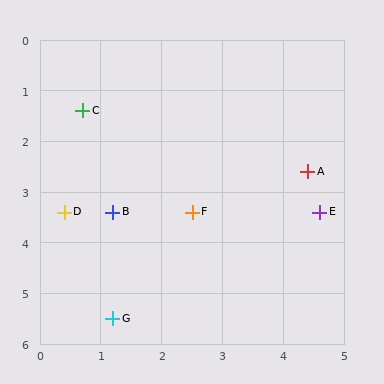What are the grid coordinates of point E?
Point E is at approximately (4.6, 3.4).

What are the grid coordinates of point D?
Point D is at approximately (0.4, 3.4).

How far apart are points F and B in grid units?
Points F and B are about 1.3 grid units apart.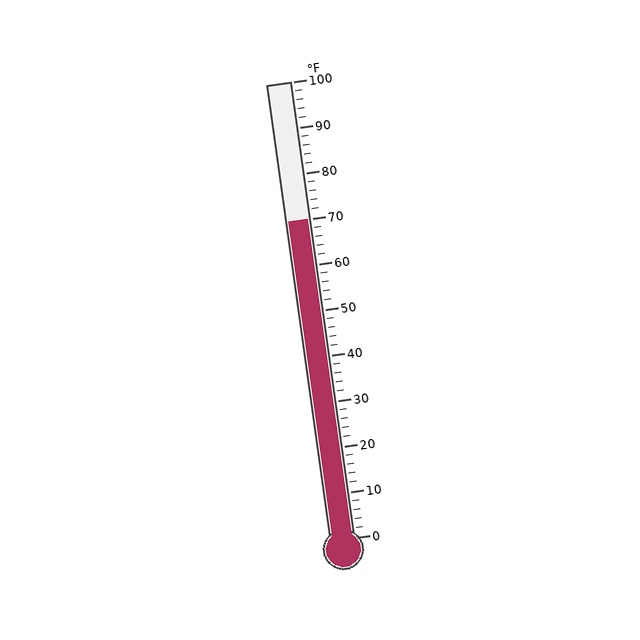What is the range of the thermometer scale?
The thermometer scale ranges from 0°F to 100°F.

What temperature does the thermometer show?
The thermometer shows approximately 70°F.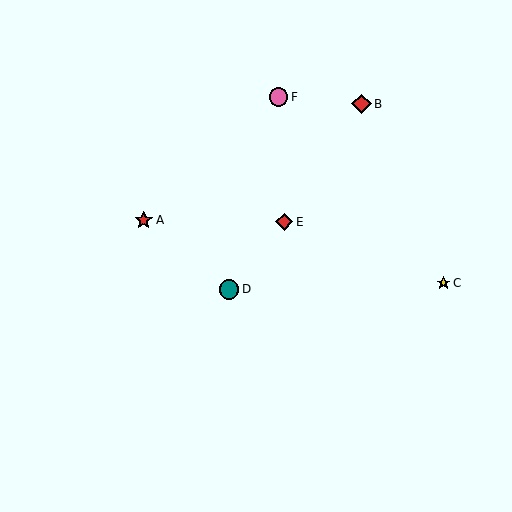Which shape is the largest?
The red diamond (labeled B) is the largest.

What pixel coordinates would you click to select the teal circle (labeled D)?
Click at (229, 289) to select the teal circle D.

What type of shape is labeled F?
Shape F is a pink circle.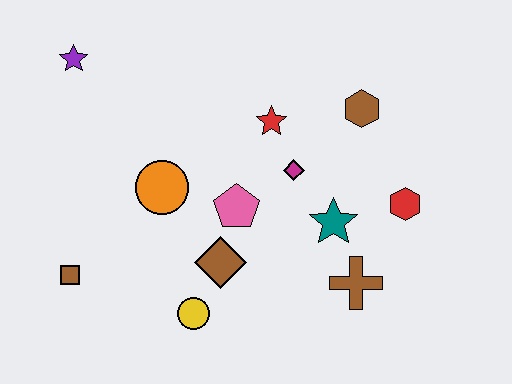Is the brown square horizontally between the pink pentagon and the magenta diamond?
No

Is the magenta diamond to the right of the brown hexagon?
No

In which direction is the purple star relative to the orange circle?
The purple star is above the orange circle.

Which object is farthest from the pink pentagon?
The purple star is farthest from the pink pentagon.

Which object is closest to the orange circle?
The pink pentagon is closest to the orange circle.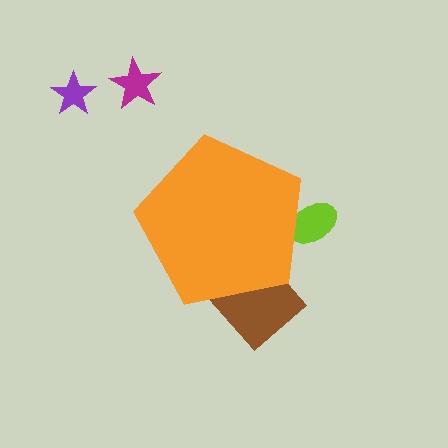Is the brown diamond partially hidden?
Yes, the brown diamond is partially hidden behind the orange pentagon.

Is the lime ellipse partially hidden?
Yes, the lime ellipse is partially hidden behind the orange pentagon.